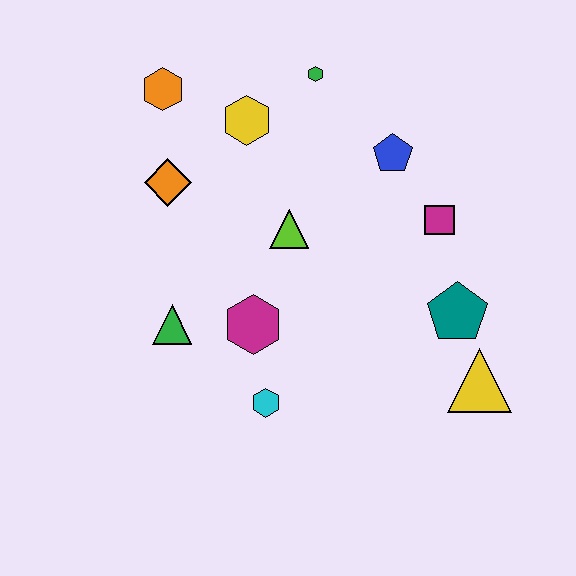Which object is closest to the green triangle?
The magenta hexagon is closest to the green triangle.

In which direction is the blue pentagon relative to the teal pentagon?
The blue pentagon is above the teal pentagon.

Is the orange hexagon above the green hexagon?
No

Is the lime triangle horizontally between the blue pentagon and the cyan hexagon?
Yes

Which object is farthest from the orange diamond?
The yellow triangle is farthest from the orange diamond.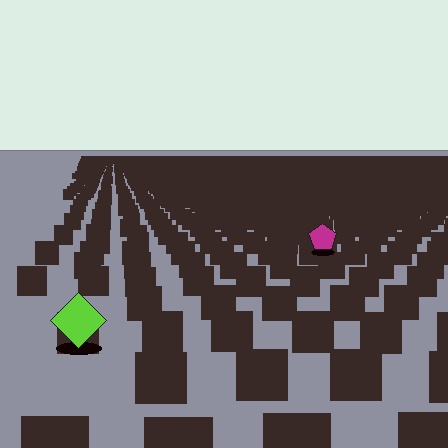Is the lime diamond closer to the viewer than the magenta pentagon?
Yes. The lime diamond is closer — you can tell from the texture gradient: the ground texture is coarser near it.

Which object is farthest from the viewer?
The magenta pentagon is farthest from the viewer. It appears smaller and the ground texture around it is denser.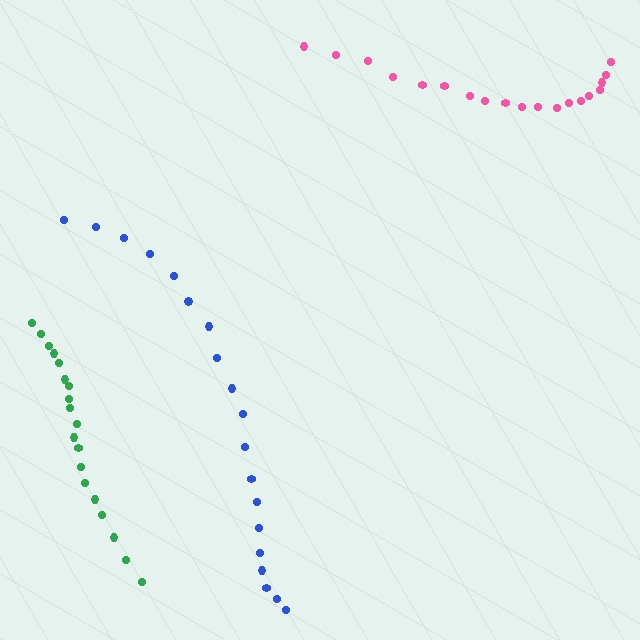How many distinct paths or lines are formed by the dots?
There are 3 distinct paths.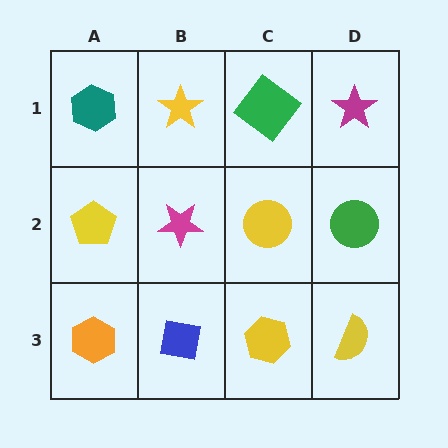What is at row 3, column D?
A yellow semicircle.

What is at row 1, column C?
A green diamond.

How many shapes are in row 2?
4 shapes.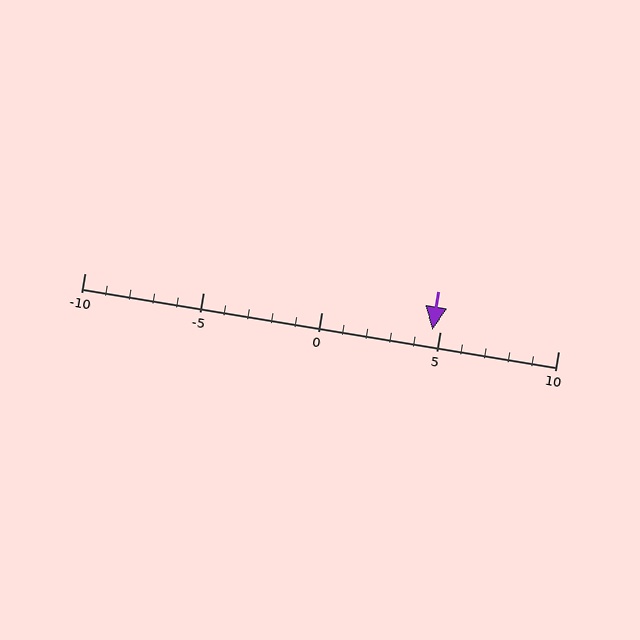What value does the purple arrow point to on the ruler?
The purple arrow points to approximately 5.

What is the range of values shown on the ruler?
The ruler shows values from -10 to 10.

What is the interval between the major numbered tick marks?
The major tick marks are spaced 5 units apart.